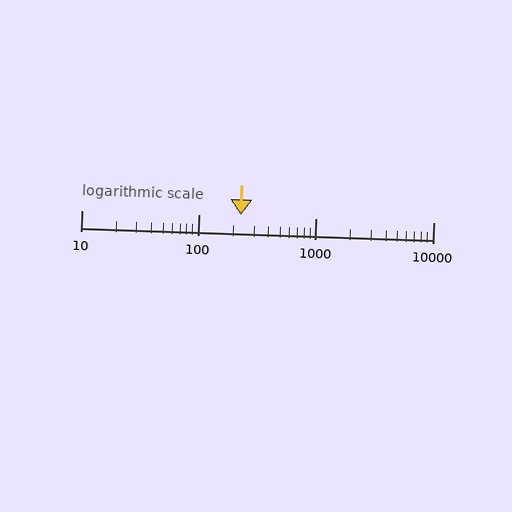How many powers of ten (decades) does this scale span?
The scale spans 3 decades, from 10 to 10000.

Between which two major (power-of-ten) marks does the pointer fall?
The pointer is between 100 and 1000.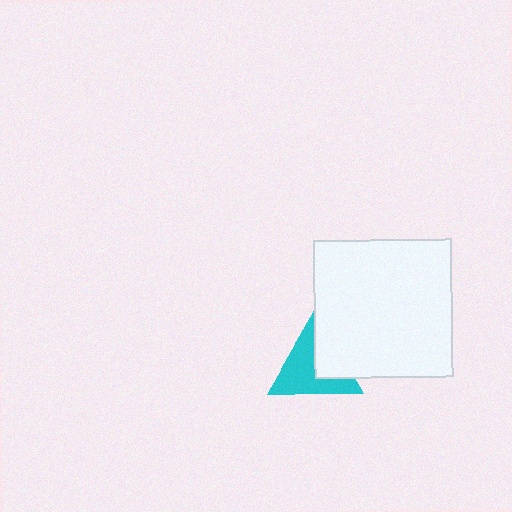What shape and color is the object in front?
The object in front is a white square.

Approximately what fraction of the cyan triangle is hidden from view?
Roughly 33% of the cyan triangle is hidden behind the white square.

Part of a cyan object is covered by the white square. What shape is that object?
It is a triangle.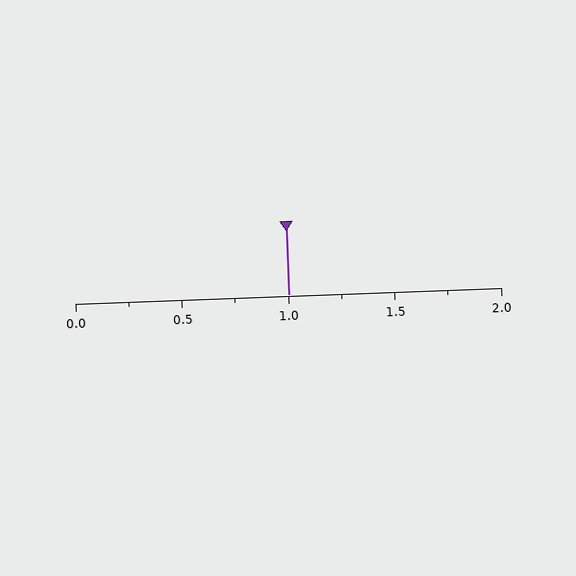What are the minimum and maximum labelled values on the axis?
The axis runs from 0.0 to 2.0.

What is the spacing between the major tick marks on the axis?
The major ticks are spaced 0.5 apart.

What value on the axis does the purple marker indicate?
The marker indicates approximately 1.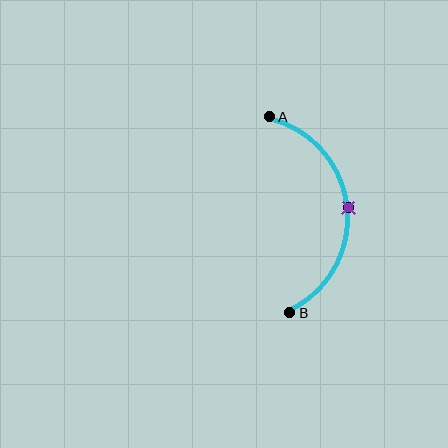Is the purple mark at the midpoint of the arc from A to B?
Yes. The purple mark lies on the arc at equal arc-length from both A and B — it is the arc midpoint.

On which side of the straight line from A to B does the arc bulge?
The arc bulges to the right of the straight line connecting A and B.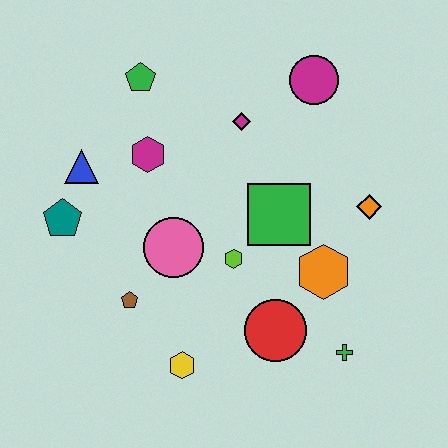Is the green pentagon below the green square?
No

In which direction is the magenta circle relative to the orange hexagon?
The magenta circle is above the orange hexagon.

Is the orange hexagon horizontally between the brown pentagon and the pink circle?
No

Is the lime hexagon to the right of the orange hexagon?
No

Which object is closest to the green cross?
The red circle is closest to the green cross.